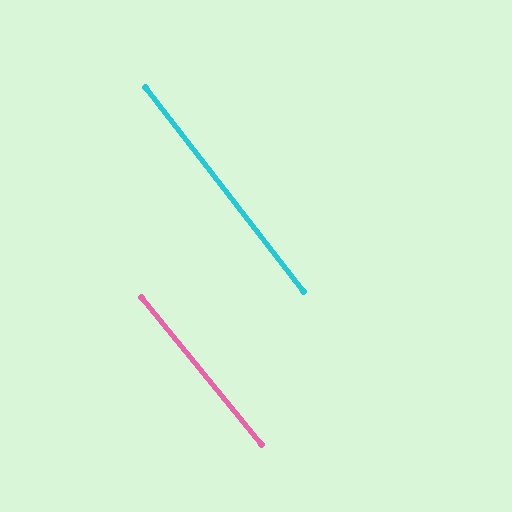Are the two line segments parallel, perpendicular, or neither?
Parallel — their directions differ by only 1.5°.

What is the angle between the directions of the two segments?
Approximately 1 degree.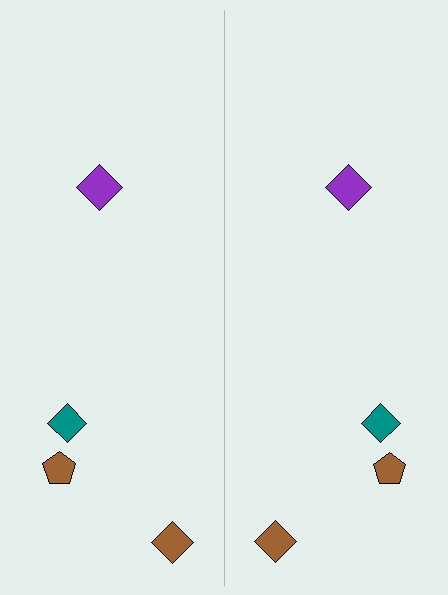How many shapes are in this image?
There are 8 shapes in this image.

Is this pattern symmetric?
Yes, this pattern has bilateral (reflection) symmetry.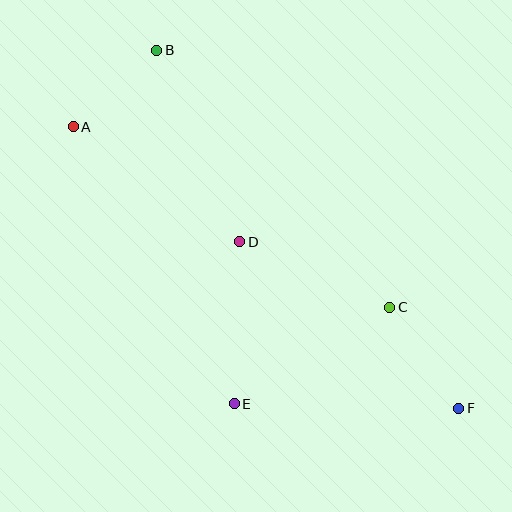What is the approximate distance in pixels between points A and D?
The distance between A and D is approximately 202 pixels.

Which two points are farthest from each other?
Points A and F are farthest from each other.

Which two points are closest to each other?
Points A and B are closest to each other.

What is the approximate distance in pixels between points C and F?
The distance between C and F is approximately 122 pixels.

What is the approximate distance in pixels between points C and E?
The distance between C and E is approximately 183 pixels.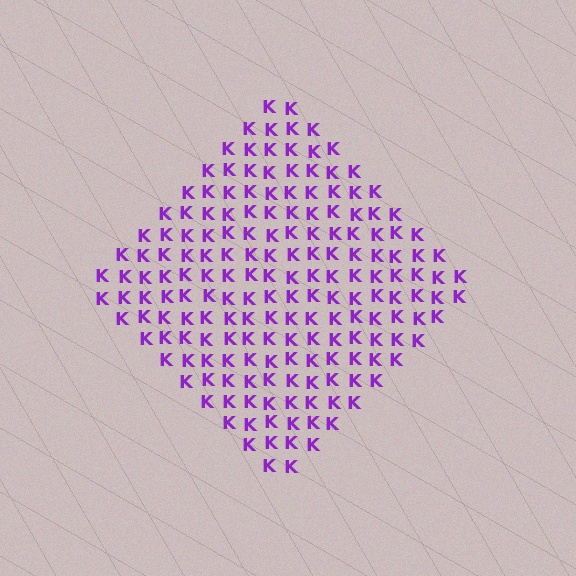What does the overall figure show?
The overall figure shows a diamond.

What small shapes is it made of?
It is made of small letter K's.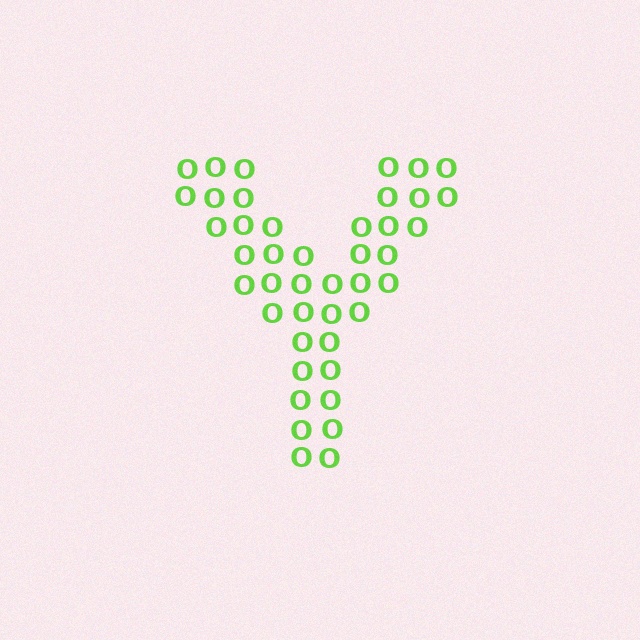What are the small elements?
The small elements are letter O's.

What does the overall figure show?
The overall figure shows the letter Y.